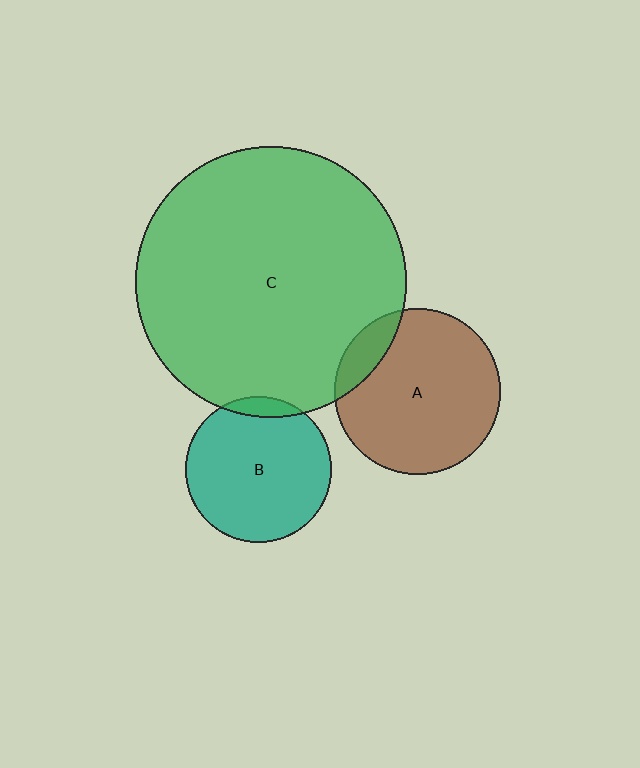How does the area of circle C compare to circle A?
Approximately 2.7 times.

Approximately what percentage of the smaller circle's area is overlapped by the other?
Approximately 5%.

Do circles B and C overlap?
Yes.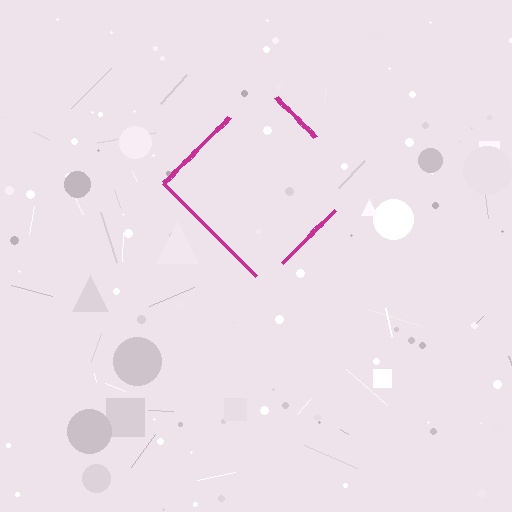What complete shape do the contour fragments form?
The contour fragments form a diamond.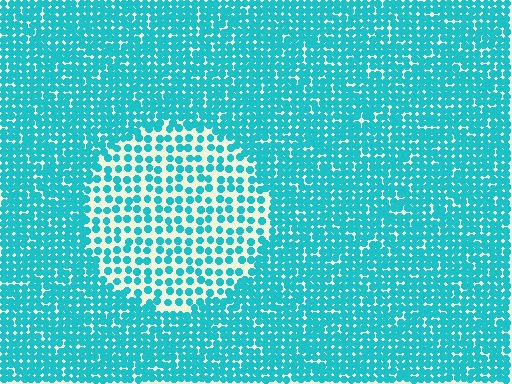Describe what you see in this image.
The image contains small cyan elements arranged at two different densities. A circle-shaped region is visible where the elements are less densely packed than the surrounding area.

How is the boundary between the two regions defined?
The boundary is defined by a change in element density (approximately 2.1x ratio). All elements are the same color, size, and shape.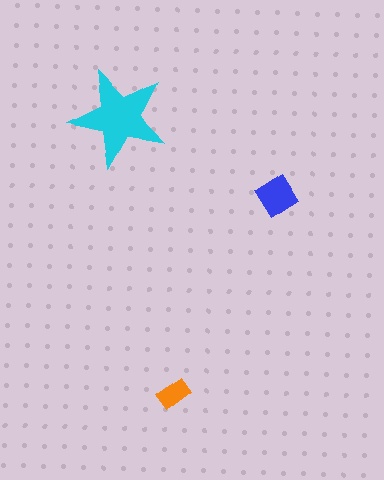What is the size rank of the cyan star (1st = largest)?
1st.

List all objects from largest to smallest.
The cyan star, the blue diamond, the orange rectangle.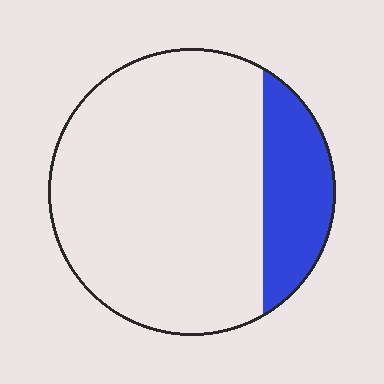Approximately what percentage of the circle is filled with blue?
Approximately 20%.